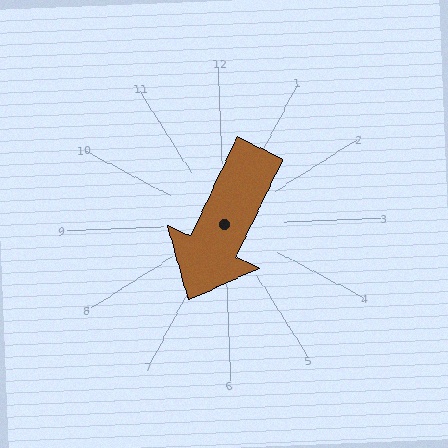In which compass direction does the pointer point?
Southwest.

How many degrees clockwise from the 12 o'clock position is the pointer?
Approximately 207 degrees.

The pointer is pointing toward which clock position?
Roughly 7 o'clock.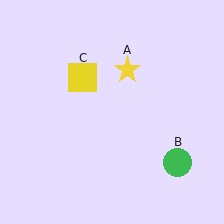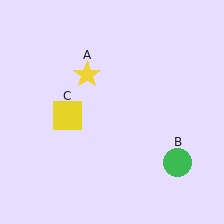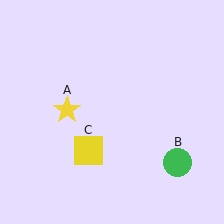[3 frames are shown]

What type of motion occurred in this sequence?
The yellow star (object A), yellow square (object C) rotated counterclockwise around the center of the scene.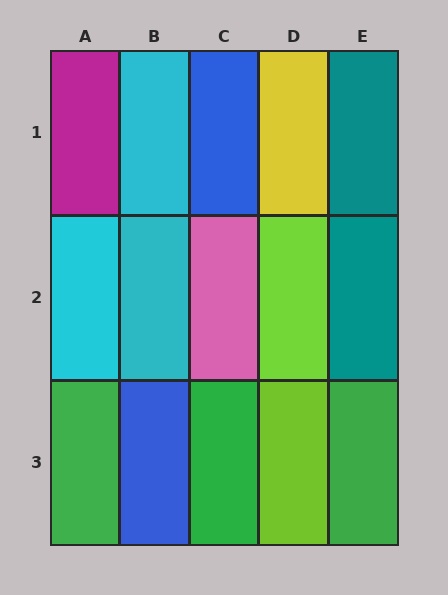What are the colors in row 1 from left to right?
Magenta, cyan, blue, yellow, teal.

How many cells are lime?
2 cells are lime.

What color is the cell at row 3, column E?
Green.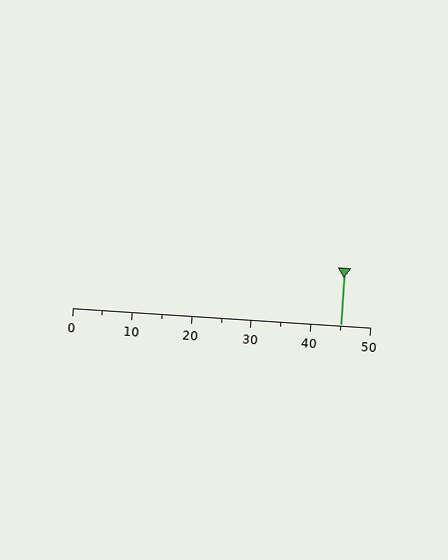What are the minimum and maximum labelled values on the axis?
The axis runs from 0 to 50.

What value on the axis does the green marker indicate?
The marker indicates approximately 45.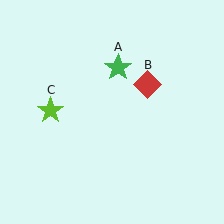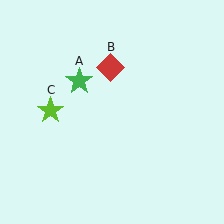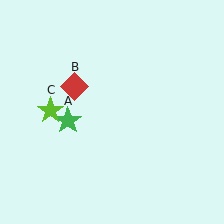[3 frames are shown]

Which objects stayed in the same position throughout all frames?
Lime star (object C) remained stationary.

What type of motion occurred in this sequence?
The green star (object A), red diamond (object B) rotated counterclockwise around the center of the scene.